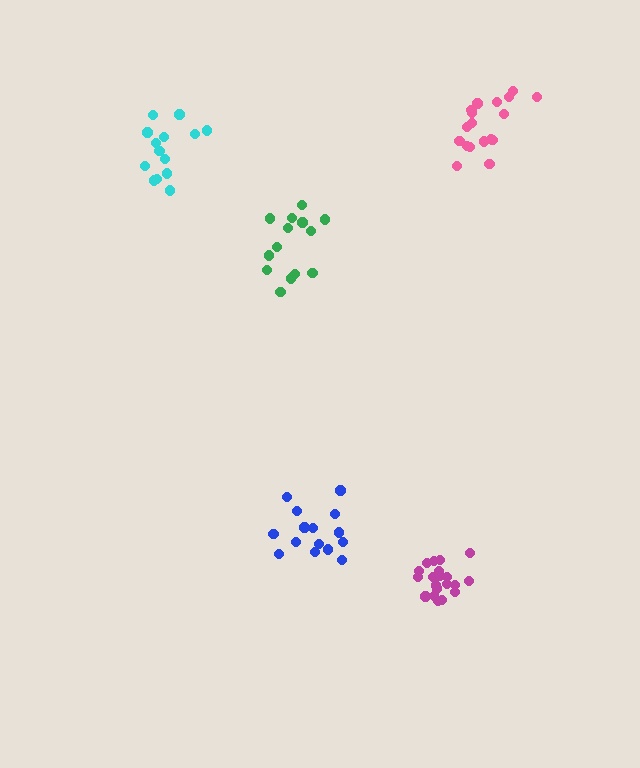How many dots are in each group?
Group 1: 15 dots, Group 2: 18 dots, Group 3: 15 dots, Group 4: 14 dots, Group 5: 20 dots (82 total).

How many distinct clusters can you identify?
There are 5 distinct clusters.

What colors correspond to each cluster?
The clusters are colored: cyan, pink, blue, green, magenta.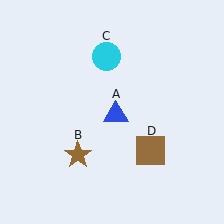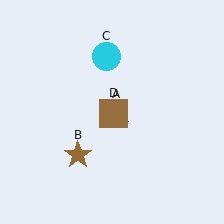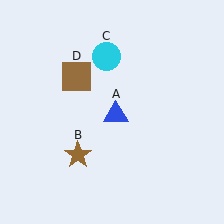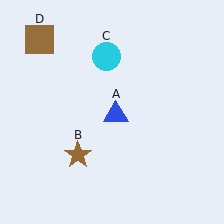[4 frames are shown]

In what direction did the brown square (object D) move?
The brown square (object D) moved up and to the left.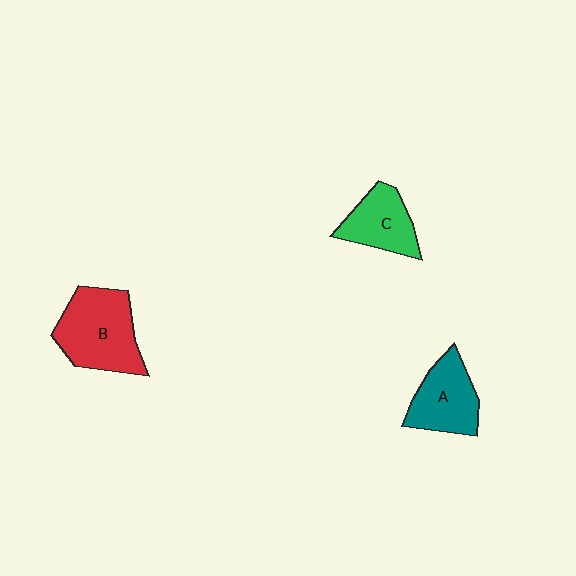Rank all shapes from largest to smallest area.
From largest to smallest: B (red), A (teal), C (green).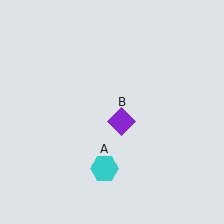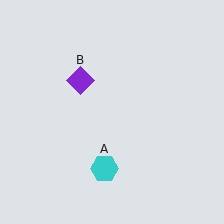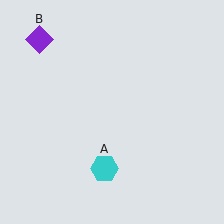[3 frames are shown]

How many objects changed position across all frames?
1 object changed position: purple diamond (object B).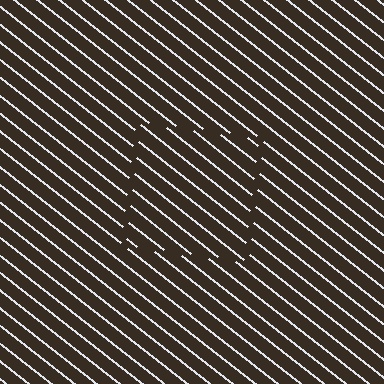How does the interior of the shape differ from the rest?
The interior of the shape contains the same grating, shifted by half a period — the contour is defined by the phase discontinuity where line-ends from the inner and outer gratings abut.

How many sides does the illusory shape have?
4 sides — the line-ends trace a square.